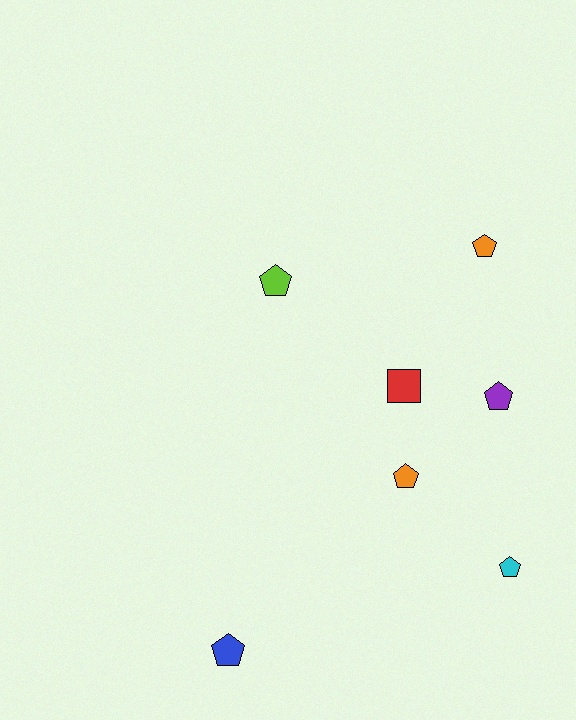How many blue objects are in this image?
There is 1 blue object.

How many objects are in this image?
There are 7 objects.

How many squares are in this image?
There is 1 square.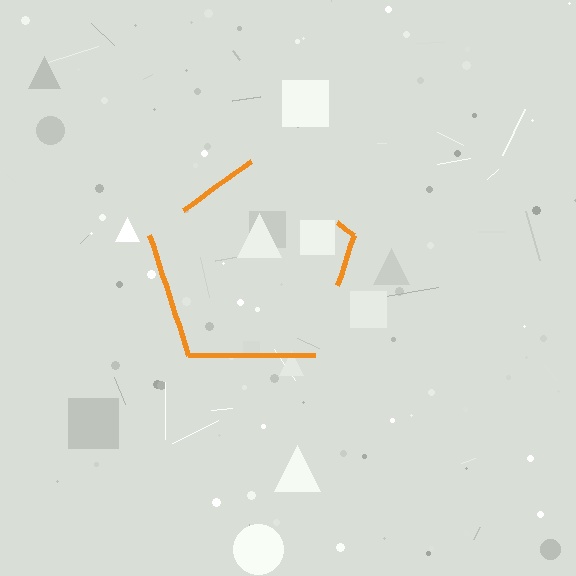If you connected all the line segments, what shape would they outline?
They would outline a pentagon.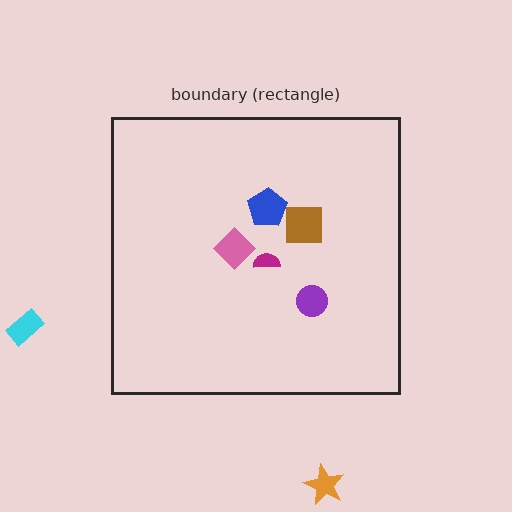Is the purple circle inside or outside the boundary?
Inside.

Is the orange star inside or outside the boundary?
Outside.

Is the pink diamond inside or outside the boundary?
Inside.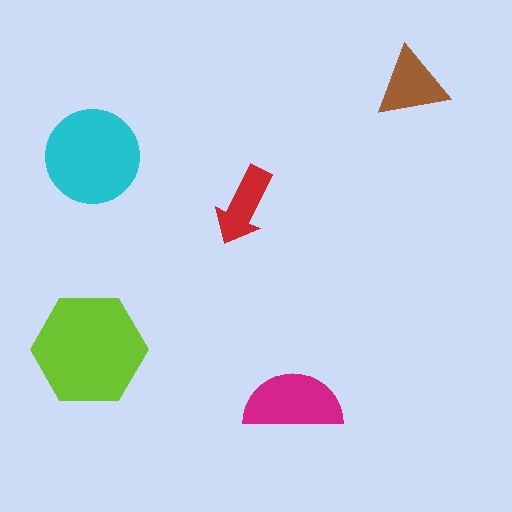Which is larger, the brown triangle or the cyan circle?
The cyan circle.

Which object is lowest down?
The magenta semicircle is bottommost.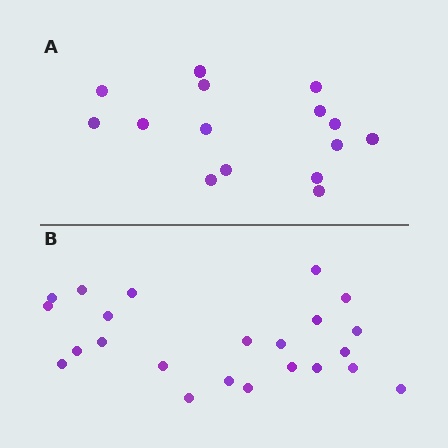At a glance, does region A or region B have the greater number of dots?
Region B (the bottom region) has more dots.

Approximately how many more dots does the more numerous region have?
Region B has roughly 8 or so more dots than region A.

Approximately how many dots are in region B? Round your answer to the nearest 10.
About 20 dots. (The exact count is 23, which rounds to 20.)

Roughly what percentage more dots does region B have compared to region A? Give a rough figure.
About 55% more.